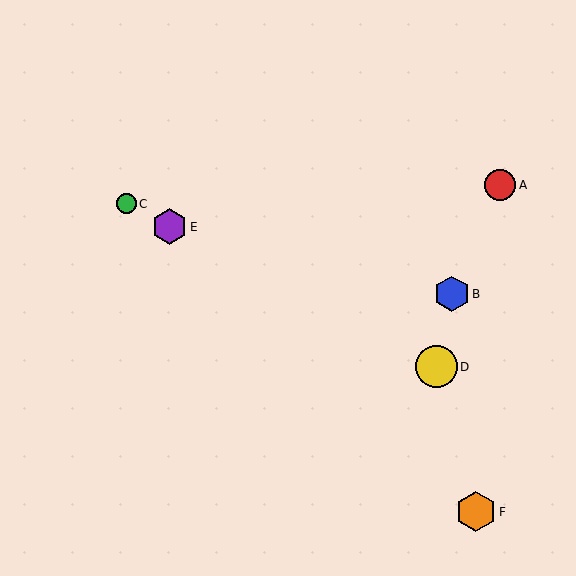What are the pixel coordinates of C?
Object C is at (126, 204).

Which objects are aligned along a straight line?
Objects C, D, E are aligned along a straight line.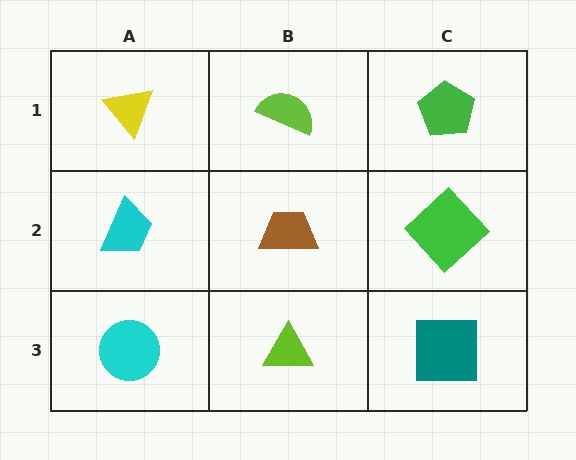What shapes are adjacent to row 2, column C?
A green pentagon (row 1, column C), a teal square (row 3, column C), a brown trapezoid (row 2, column B).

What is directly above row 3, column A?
A cyan trapezoid.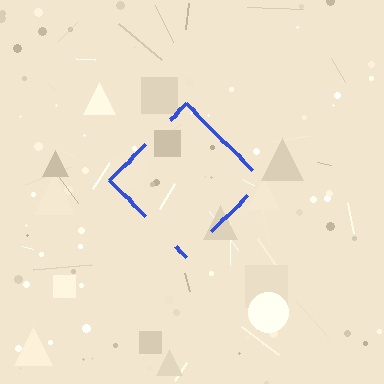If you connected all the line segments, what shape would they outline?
They would outline a diamond.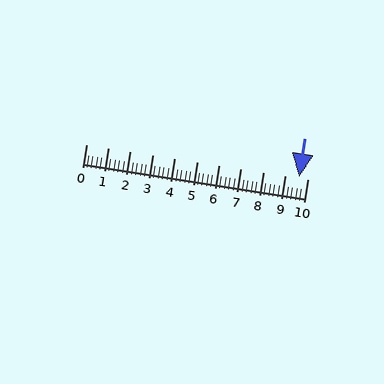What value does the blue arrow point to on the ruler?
The blue arrow points to approximately 9.6.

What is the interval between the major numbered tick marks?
The major tick marks are spaced 1 units apart.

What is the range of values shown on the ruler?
The ruler shows values from 0 to 10.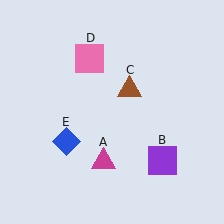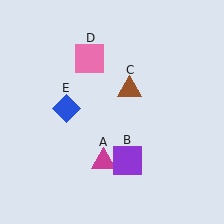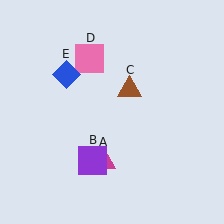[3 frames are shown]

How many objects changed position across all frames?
2 objects changed position: purple square (object B), blue diamond (object E).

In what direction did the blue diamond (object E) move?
The blue diamond (object E) moved up.